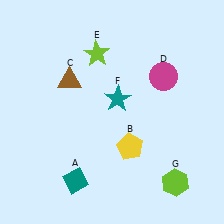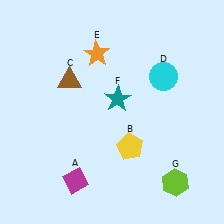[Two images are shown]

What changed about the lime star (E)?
In Image 1, E is lime. In Image 2, it changed to orange.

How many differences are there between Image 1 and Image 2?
There are 3 differences between the two images.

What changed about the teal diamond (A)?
In Image 1, A is teal. In Image 2, it changed to magenta.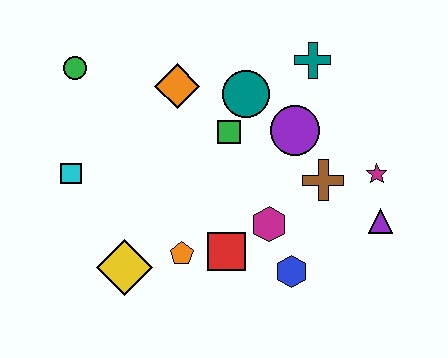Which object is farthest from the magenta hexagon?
The green circle is farthest from the magenta hexagon.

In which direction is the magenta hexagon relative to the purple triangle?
The magenta hexagon is to the left of the purple triangle.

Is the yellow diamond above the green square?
No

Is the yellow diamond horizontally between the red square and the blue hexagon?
No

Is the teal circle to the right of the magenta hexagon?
No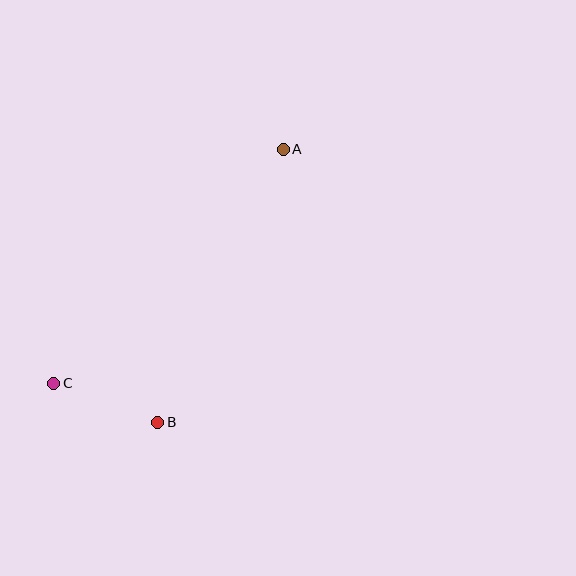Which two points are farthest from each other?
Points A and C are farthest from each other.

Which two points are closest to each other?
Points B and C are closest to each other.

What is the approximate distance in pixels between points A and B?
The distance between A and B is approximately 300 pixels.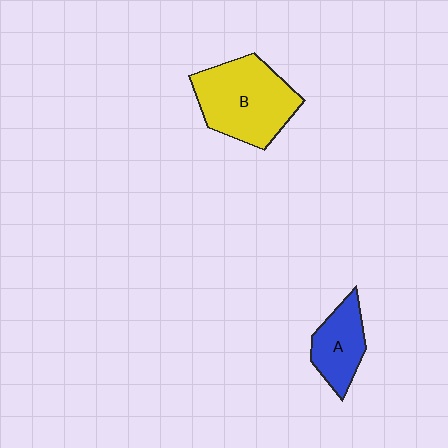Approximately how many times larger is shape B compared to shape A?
Approximately 1.9 times.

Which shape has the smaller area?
Shape A (blue).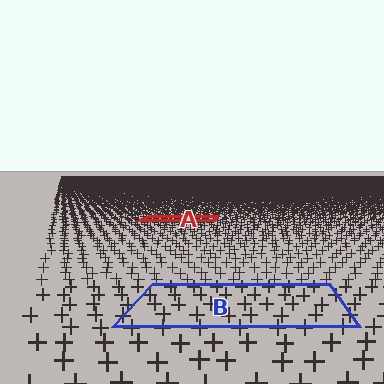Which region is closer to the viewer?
Region B is closer. The texture elements there are larger and more spread out.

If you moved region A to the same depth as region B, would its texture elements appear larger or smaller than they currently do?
They would appear larger. At a closer depth, the same texture elements are projected at a bigger on-screen size.